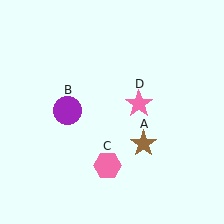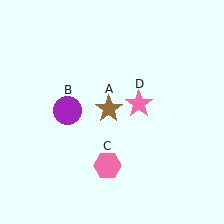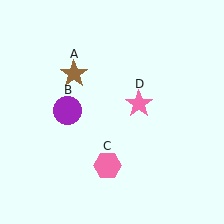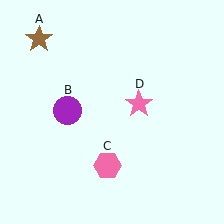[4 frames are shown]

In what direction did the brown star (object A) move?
The brown star (object A) moved up and to the left.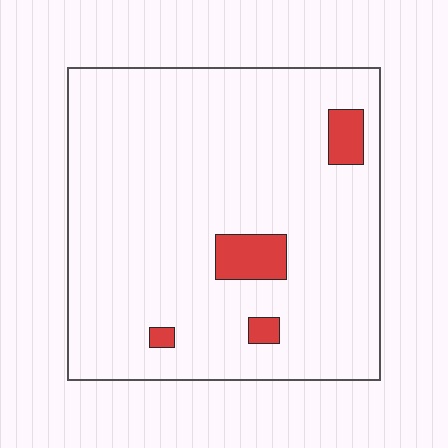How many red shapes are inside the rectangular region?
4.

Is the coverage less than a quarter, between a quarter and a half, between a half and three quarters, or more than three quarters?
Less than a quarter.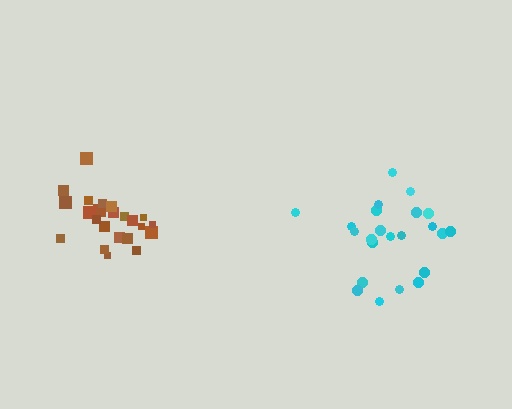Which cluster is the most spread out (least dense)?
Cyan.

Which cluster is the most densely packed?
Brown.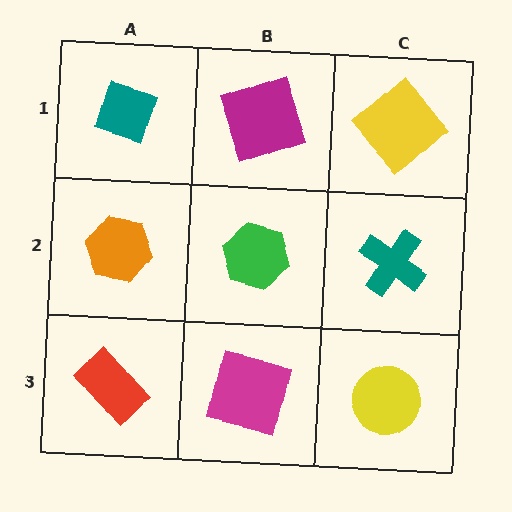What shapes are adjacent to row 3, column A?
An orange hexagon (row 2, column A), a magenta square (row 3, column B).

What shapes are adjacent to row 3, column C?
A teal cross (row 2, column C), a magenta square (row 3, column B).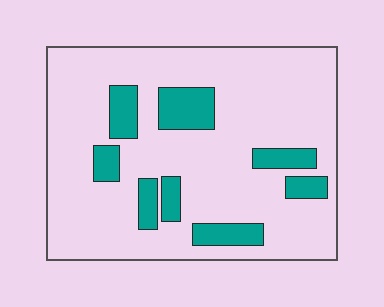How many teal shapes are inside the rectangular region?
8.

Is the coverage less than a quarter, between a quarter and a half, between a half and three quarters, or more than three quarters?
Less than a quarter.